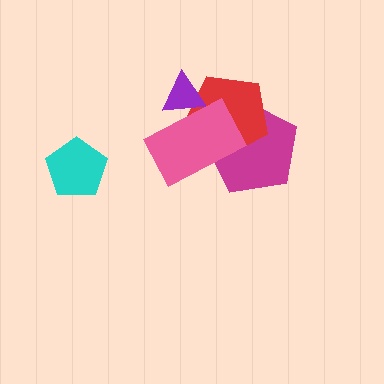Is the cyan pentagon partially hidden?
No, no other shape covers it.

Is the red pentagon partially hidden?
Yes, it is partially covered by another shape.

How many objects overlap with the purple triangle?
2 objects overlap with the purple triangle.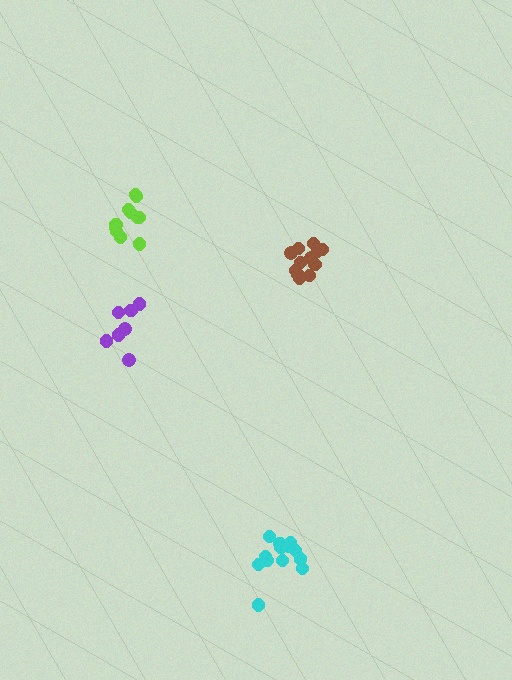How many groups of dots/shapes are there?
There are 4 groups.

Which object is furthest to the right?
The brown cluster is rightmost.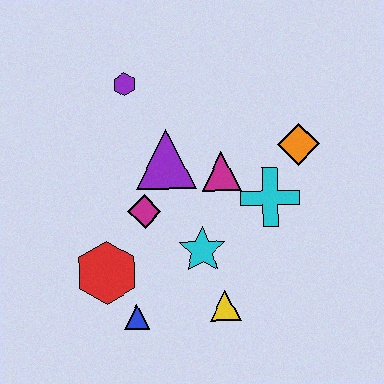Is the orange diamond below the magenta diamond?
No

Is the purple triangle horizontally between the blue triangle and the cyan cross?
Yes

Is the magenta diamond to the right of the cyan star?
No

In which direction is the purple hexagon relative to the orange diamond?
The purple hexagon is to the left of the orange diamond.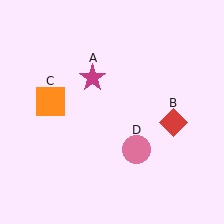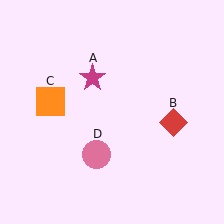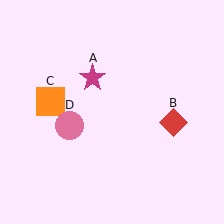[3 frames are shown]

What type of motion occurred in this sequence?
The pink circle (object D) rotated clockwise around the center of the scene.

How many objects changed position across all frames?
1 object changed position: pink circle (object D).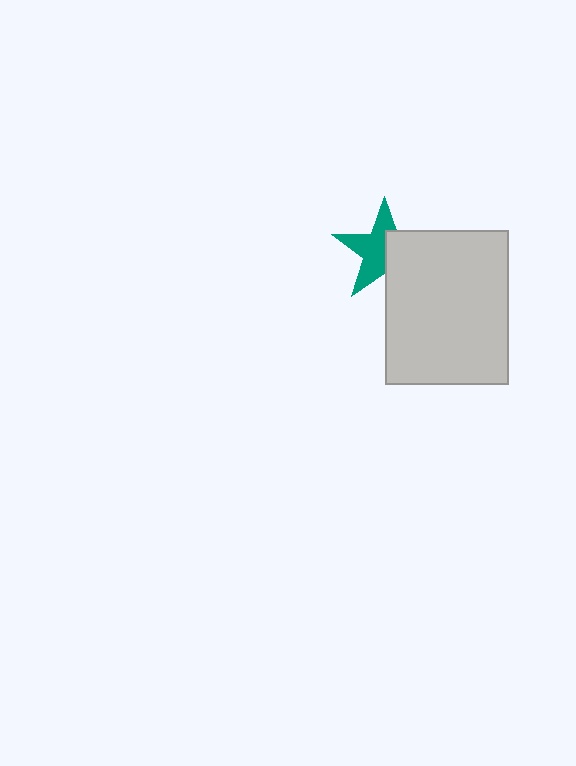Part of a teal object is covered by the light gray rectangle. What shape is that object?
It is a star.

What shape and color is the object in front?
The object in front is a light gray rectangle.